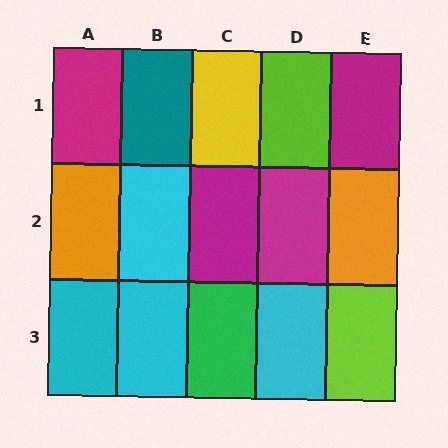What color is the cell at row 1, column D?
Lime.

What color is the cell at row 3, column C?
Green.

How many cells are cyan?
4 cells are cyan.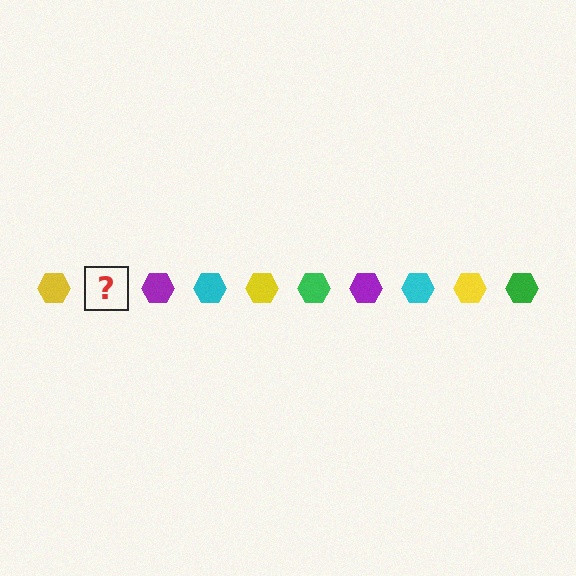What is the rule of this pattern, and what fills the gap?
The rule is that the pattern cycles through yellow, green, purple, cyan hexagons. The gap should be filled with a green hexagon.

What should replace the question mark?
The question mark should be replaced with a green hexagon.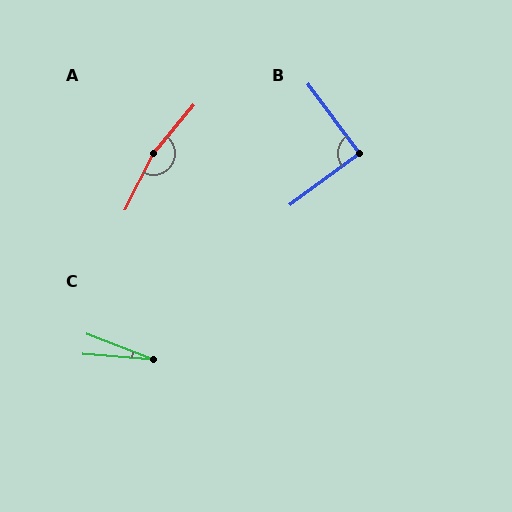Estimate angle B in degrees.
Approximately 90 degrees.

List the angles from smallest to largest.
C (17°), B (90°), A (167°).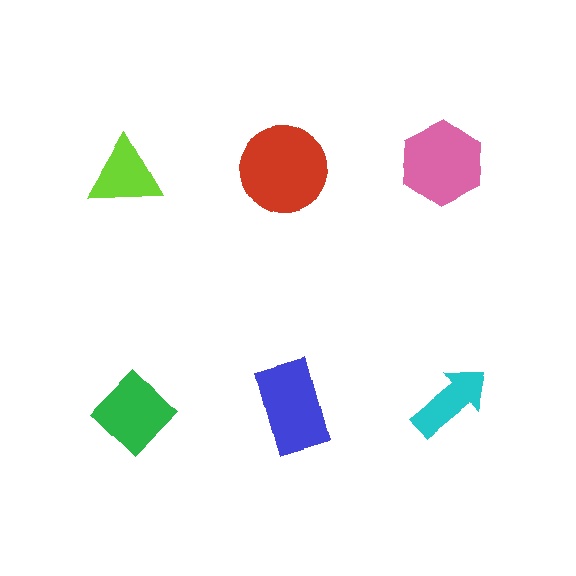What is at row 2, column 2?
A blue rectangle.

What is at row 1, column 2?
A red circle.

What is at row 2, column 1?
A green diamond.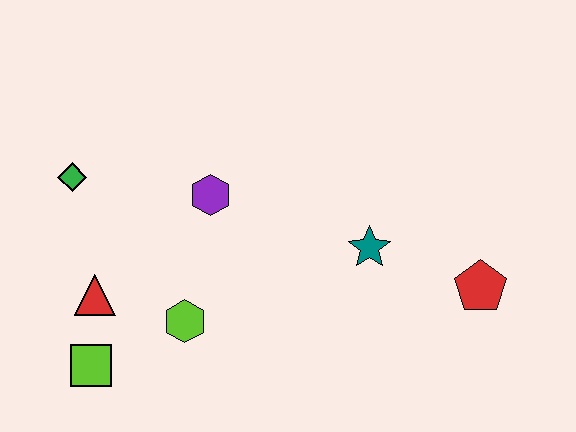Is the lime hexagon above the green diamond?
No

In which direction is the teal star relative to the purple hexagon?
The teal star is to the right of the purple hexagon.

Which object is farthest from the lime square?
The red pentagon is farthest from the lime square.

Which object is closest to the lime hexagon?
The red triangle is closest to the lime hexagon.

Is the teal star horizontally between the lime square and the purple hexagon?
No